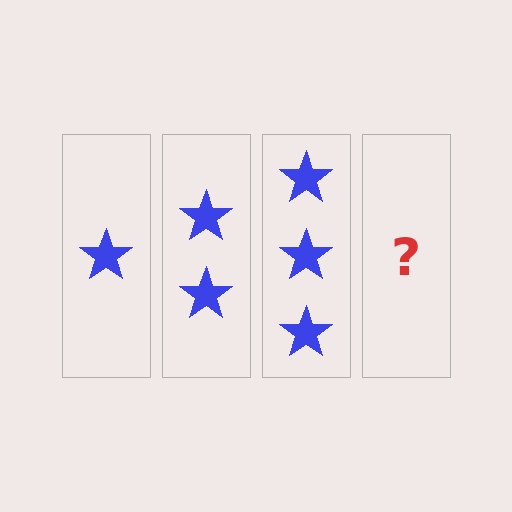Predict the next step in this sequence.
The next step is 4 stars.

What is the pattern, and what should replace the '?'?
The pattern is that each step adds one more star. The '?' should be 4 stars.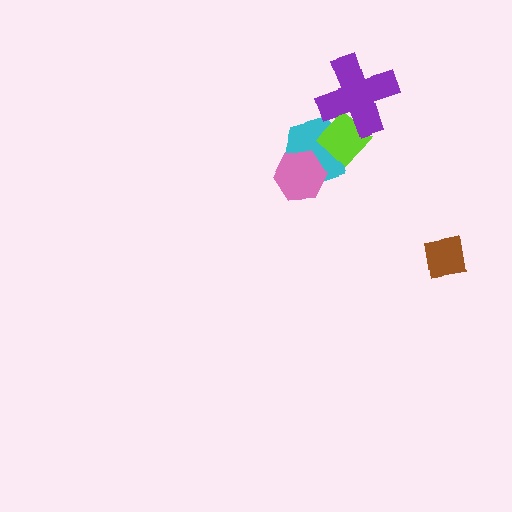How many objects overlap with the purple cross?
2 objects overlap with the purple cross.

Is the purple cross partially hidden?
No, no other shape covers it.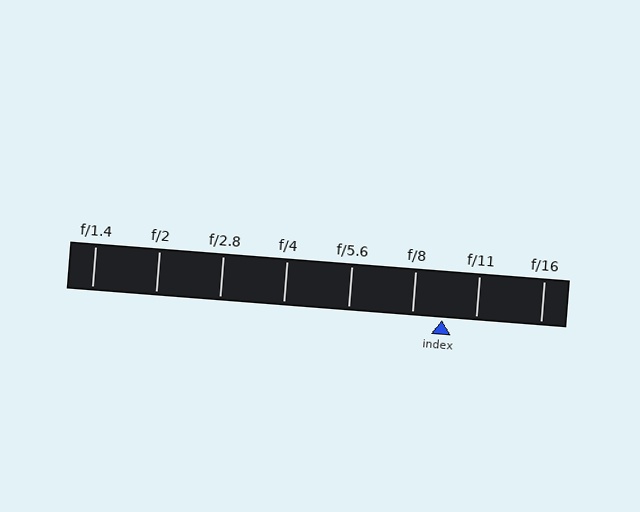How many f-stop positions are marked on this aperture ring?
There are 8 f-stop positions marked.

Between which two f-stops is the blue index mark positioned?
The index mark is between f/8 and f/11.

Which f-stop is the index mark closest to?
The index mark is closest to f/8.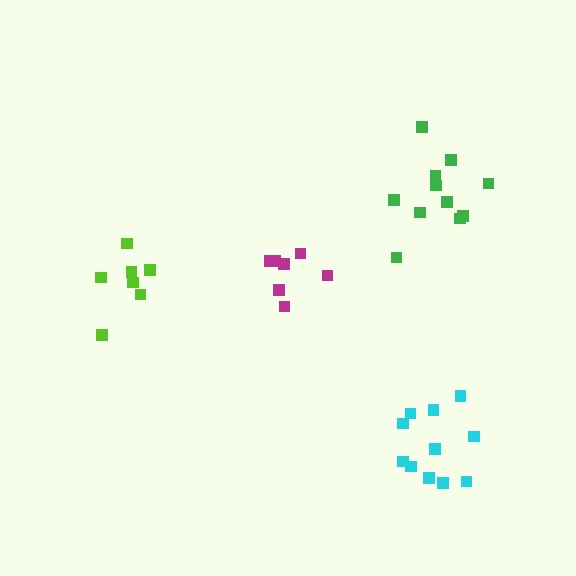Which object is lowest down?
The cyan cluster is bottommost.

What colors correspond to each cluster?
The clusters are colored: magenta, cyan, green, lime.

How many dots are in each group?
Group 1: 7 dots, Group 2: 11 dots, Group 3: 11 dots, Group 4: 7 dots (36 total).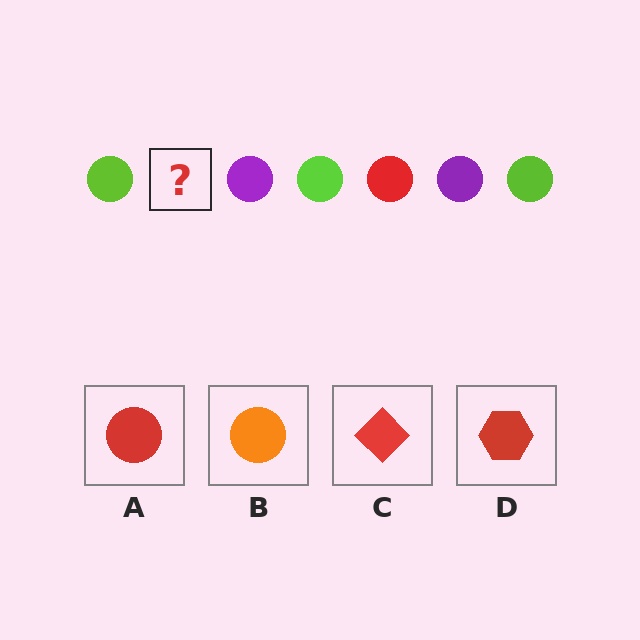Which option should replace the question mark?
Option A.